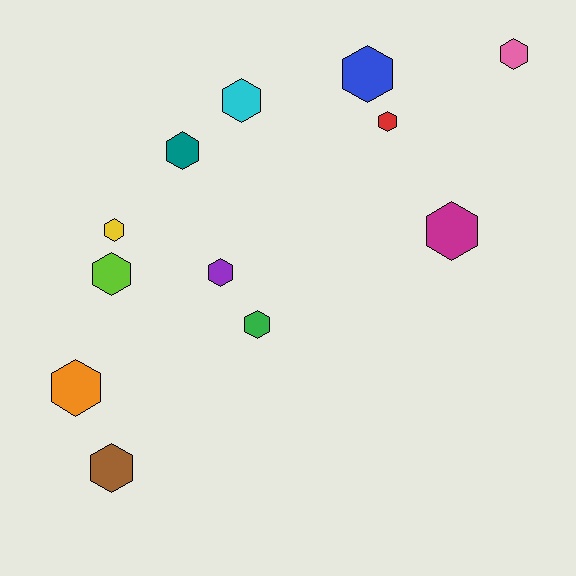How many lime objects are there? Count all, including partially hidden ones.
There is 1 lime object.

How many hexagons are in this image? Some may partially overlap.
There are 12 hexagons.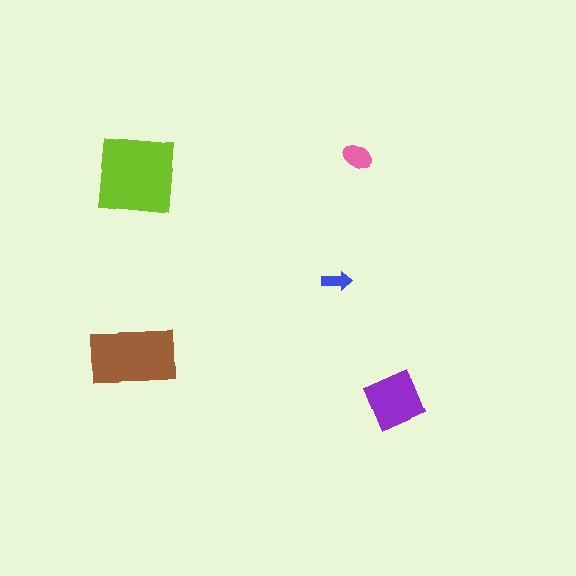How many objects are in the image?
There are 5 objects in the image.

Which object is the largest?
The lime square.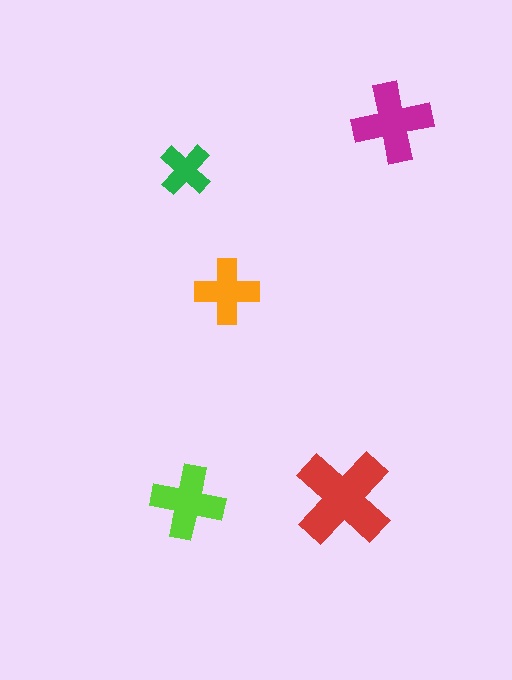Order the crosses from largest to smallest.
the red one, the magenta one, the lime one, the orange one, the green one.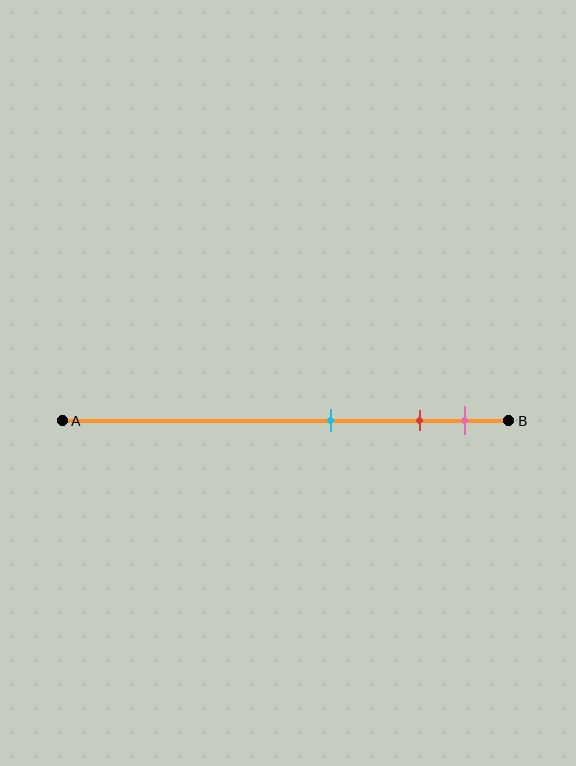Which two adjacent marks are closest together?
The red and pink marks are the closest adjacent pair.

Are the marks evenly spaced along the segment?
No, the marks are not evenly spaced.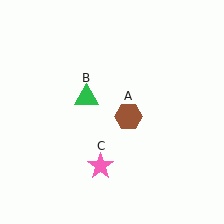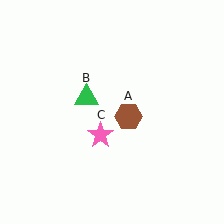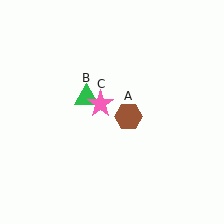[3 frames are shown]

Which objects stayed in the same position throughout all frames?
Brown hexagon (object A) and green triangle (object B) remained stationary.